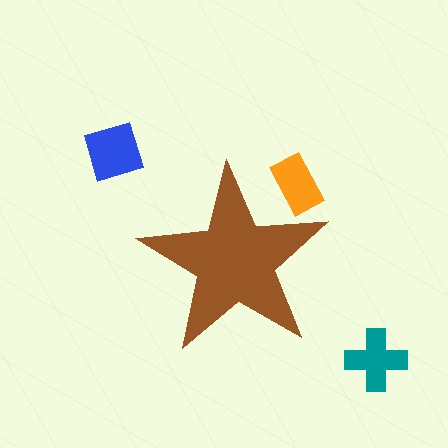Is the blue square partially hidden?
No, the blue square is fully visible.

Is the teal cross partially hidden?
No, the teal cross is fully visible.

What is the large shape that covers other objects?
A brown star.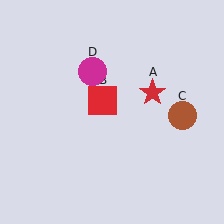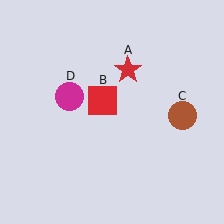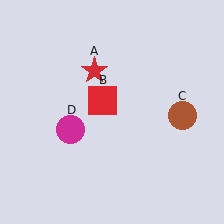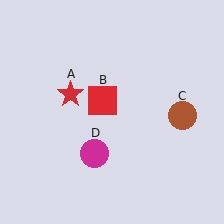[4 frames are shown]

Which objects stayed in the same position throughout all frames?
Red square (object B) and brown circle (object C) remained stationary.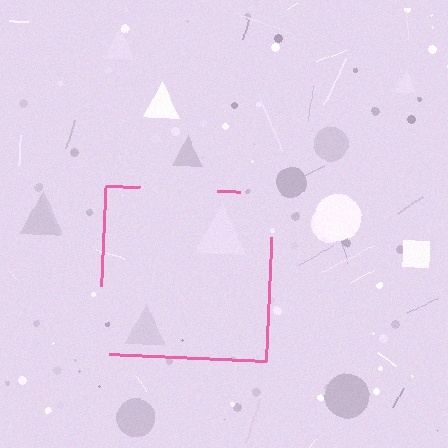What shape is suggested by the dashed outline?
The dashed outline suggests a square.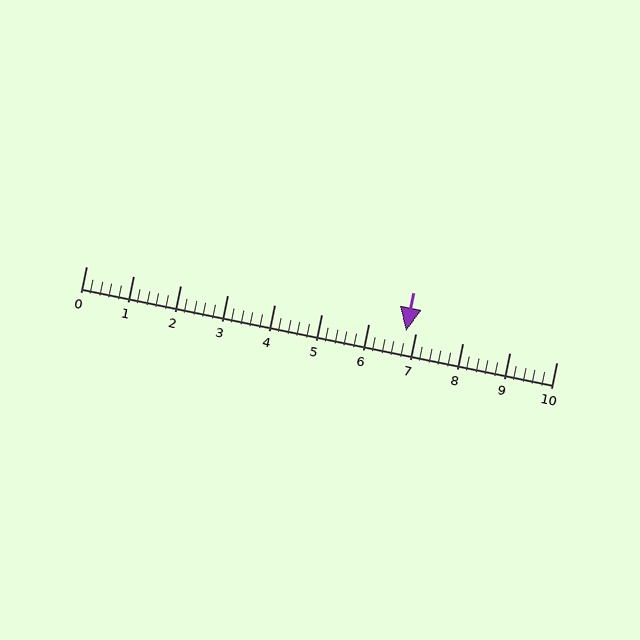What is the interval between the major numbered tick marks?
The major tick marks are spaced 1 units apart.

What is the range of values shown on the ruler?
The ruler shows values from 0 to 10.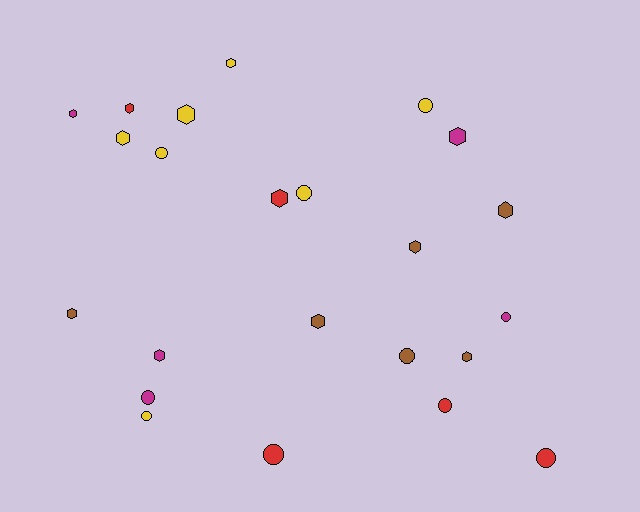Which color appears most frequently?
Yellow, with 7 objects.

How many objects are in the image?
There are 23 objects.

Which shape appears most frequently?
Hexagon, with 13 objects.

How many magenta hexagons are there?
There are 3 magenta hexagons.